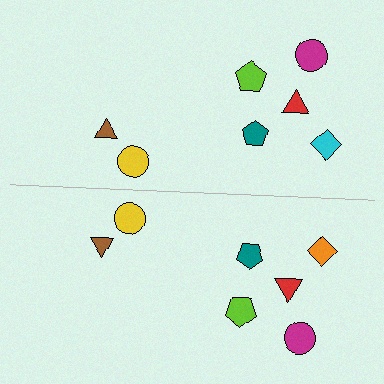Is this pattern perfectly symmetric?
No, the pattern is not perfectly symmetric. The orange diamond on the bottom side breaks the symmetry — its mirror counterpart is cyan.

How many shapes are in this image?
There are 14 shapes in this image.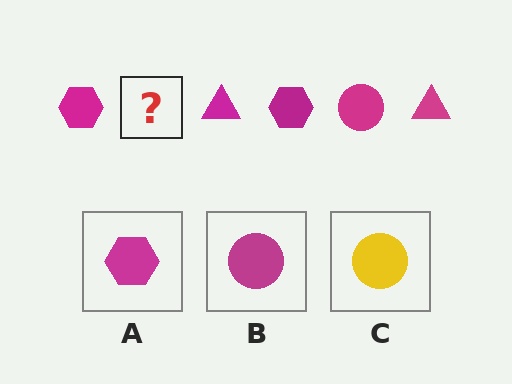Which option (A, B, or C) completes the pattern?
B.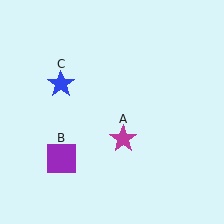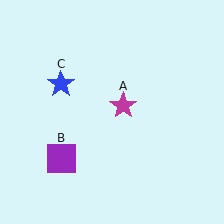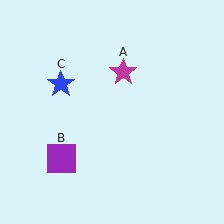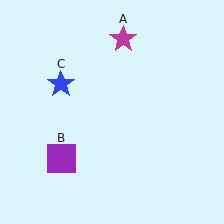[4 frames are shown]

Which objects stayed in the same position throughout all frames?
Purple square (object B) and blue star (object C) remained stationary.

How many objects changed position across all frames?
1 object changed position: magenta star (object A).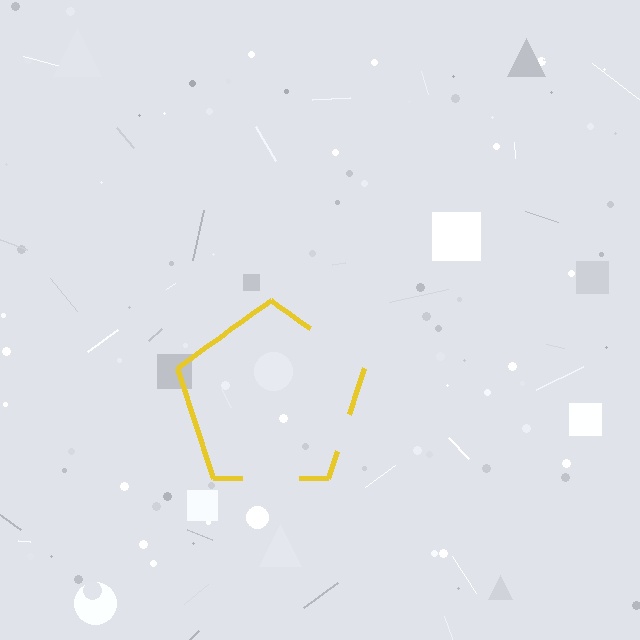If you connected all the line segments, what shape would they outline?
They would outline a pentagon.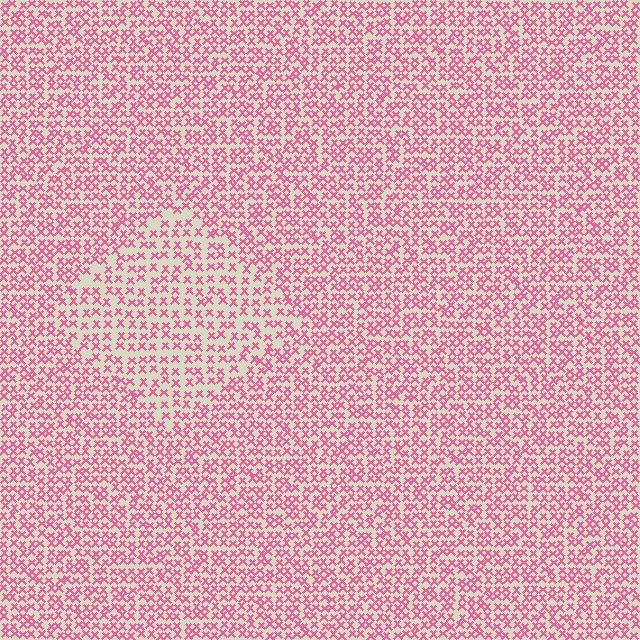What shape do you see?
I see a diamond.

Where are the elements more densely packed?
The elements are more densely packed outside the diamond boundary.